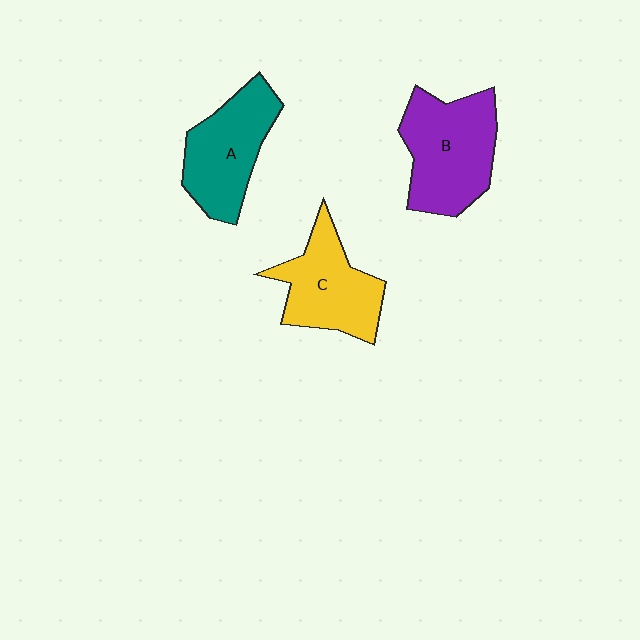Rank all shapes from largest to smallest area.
From largest to smallest: B (purple), A (teal), C (yellow).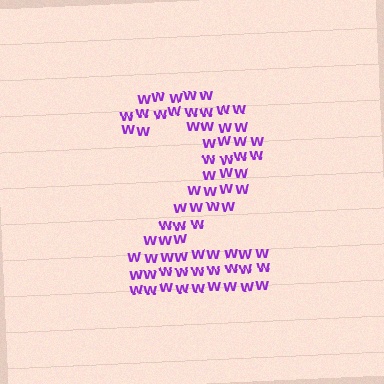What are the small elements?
The small elements are letter W's.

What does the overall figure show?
The overall figure shows the digit 2.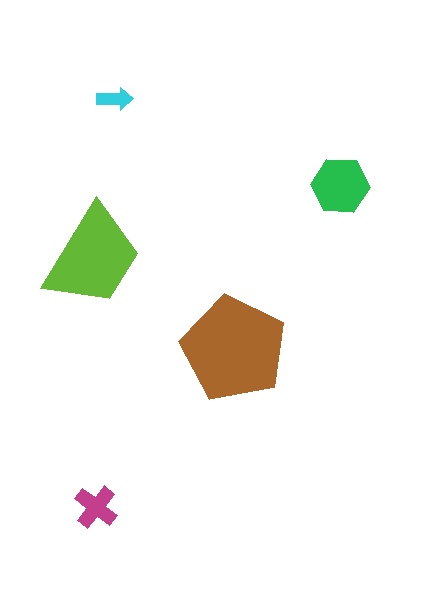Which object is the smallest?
The cyan arrow.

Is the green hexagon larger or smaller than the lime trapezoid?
Smaller.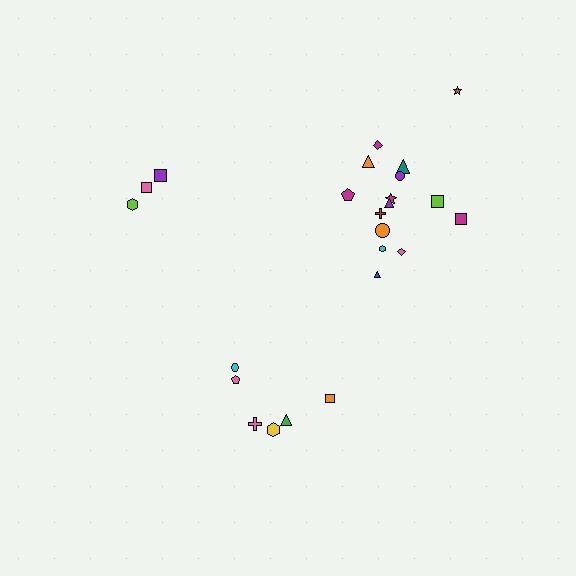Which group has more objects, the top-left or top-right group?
The top-right group.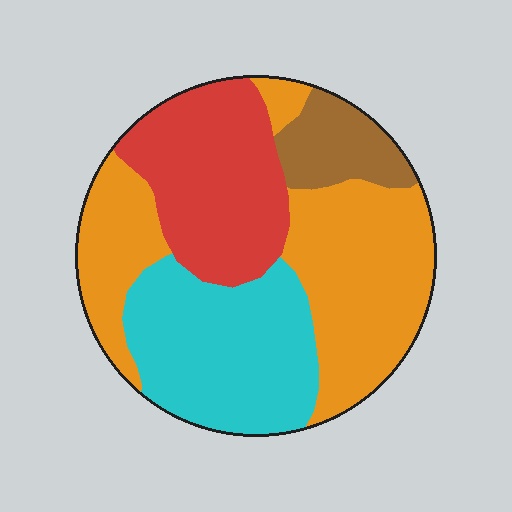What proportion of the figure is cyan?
Cyan takes up about one quarter (1/4) of the figure.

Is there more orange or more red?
Orange.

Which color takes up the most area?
Orange, at roughly 40%.